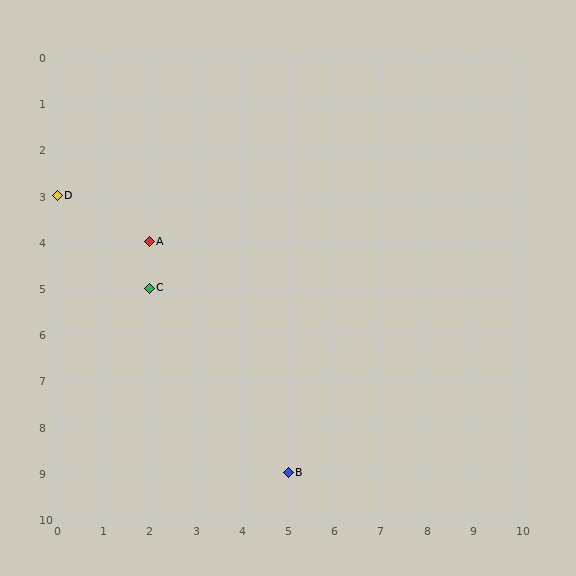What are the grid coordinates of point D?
Point D is at grid coordinates (0, 3).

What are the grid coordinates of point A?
Point A is at grid coordinates (2, 4).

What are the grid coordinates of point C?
Point C is at grid coordinates (2, 5).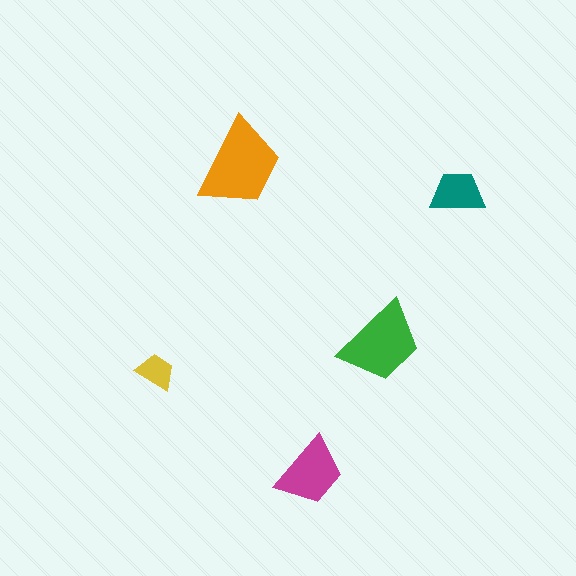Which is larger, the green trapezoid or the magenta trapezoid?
The green one.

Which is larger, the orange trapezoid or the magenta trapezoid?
The orange one.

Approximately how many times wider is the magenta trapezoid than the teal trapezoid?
About 1.5 times wider.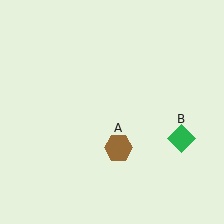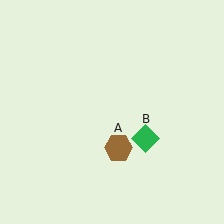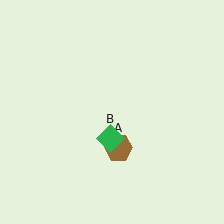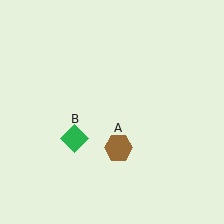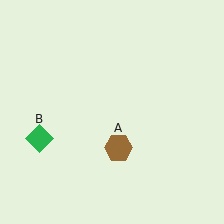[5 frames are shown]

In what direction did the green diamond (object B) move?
The green diamond (object B) moved left.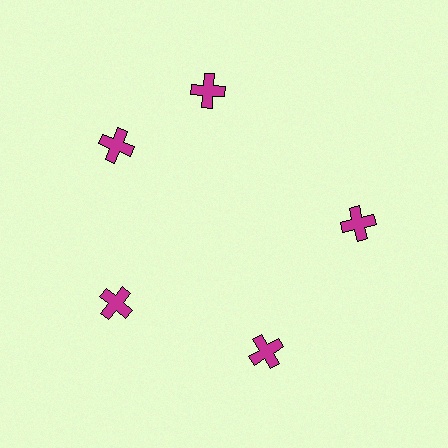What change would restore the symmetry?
The symmetry would be restored by rotating it back into even spacing with its neighbors so that all 5 crosses sit at equal angles and equal distance from the center.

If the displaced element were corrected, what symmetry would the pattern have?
It would have 5-fold rotational symmetry — the pattern would map onto itself every 72 degrees.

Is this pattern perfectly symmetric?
No. The 5 magenta crosses are arranged in a ring, but one element near the 1 o'clock position is rotated out of alignment along the ring, breaking the 5-fold rotational symmetry.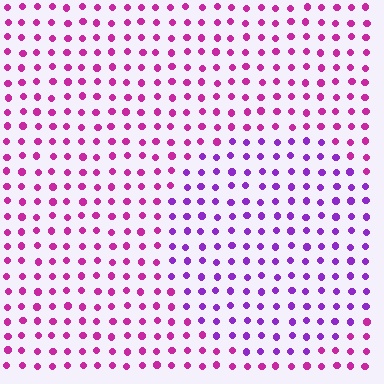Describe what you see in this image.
The image is filled with small magenta elements in a uniform arrangement. A circle-shaped region is visible where the elements are tinted to a slightly different hue, forming a subtle color boundary.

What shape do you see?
I see a circle.